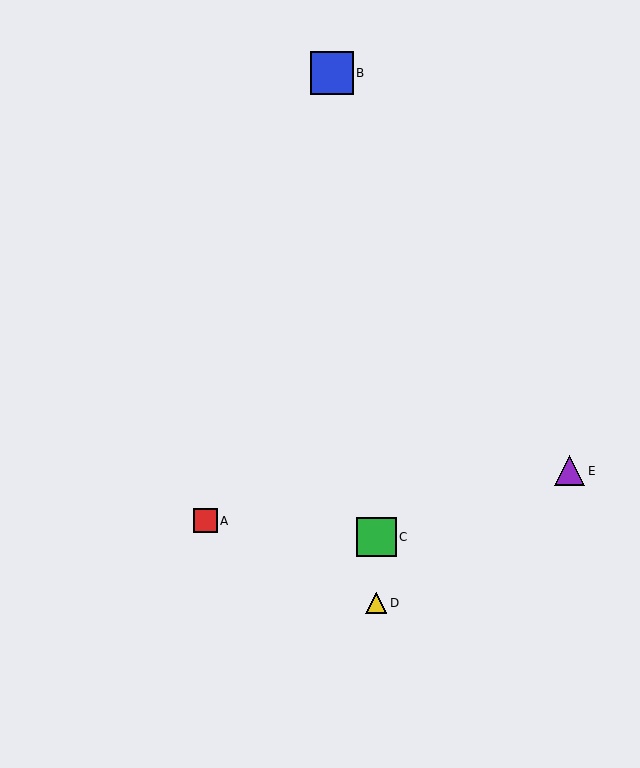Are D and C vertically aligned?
Yes, both are at x≈376.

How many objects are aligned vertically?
2 objects (C, D) are aligned vertically.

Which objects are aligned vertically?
Objects C, D are aligned vertically.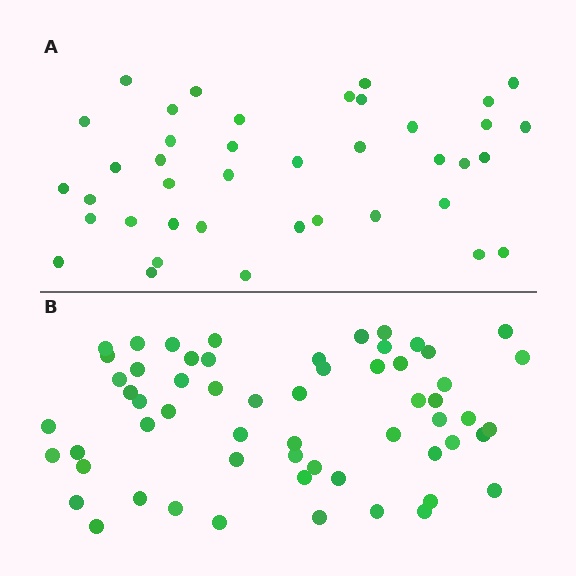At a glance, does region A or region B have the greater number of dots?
Region B (the bottom region) has more dots.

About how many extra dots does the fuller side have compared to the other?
Region B has approximately 20 more dots than region A.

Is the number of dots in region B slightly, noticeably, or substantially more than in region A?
Region B has substantially more. The ratio is roughly 1.5 to 1.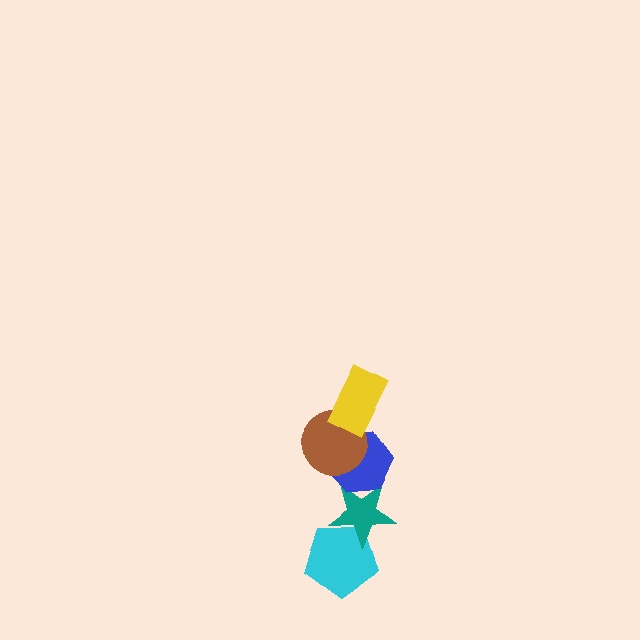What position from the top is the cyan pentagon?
The cyan pentagon is 5th from the top.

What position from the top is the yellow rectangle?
The yellow rectangle is 1st from the top.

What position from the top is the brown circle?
The brown circle is 2nd from the top.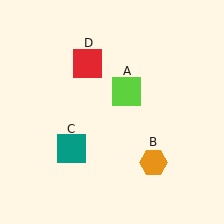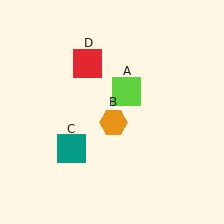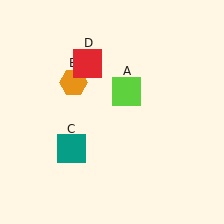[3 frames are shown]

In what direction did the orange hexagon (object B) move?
The orange hexagon (object B) moved up and to the left.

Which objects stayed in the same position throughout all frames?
Lime square (object A) and teal square (object C) and red square (object D) remained stationary.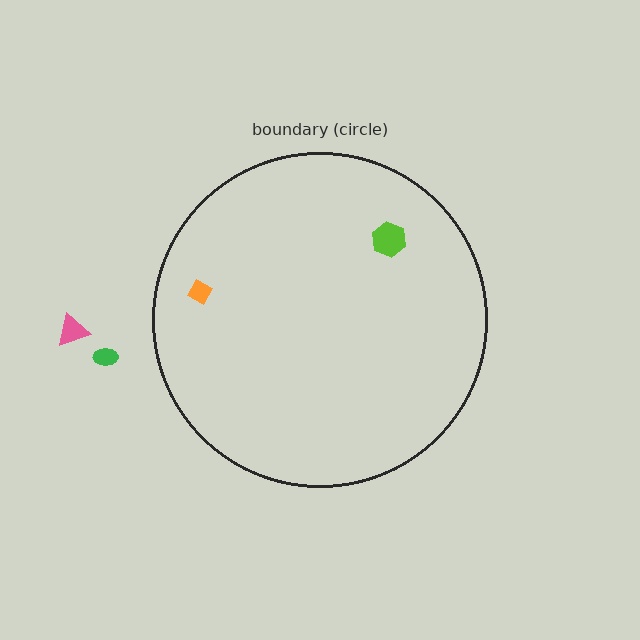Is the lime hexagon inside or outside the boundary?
Inside.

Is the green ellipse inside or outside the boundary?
Outside.